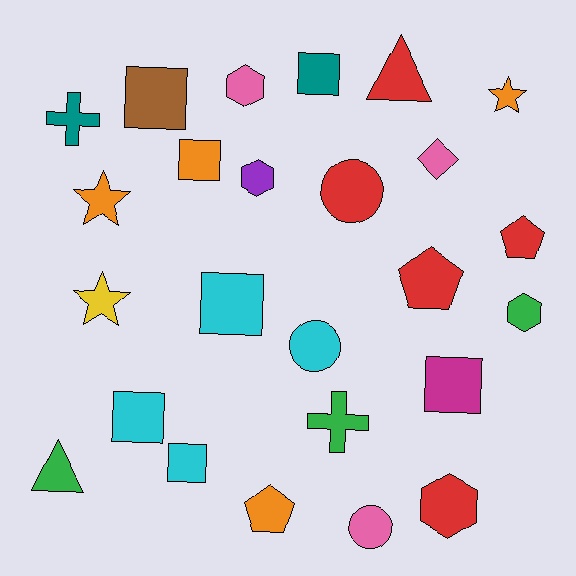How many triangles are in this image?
There are 2 triangles.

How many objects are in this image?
There are 25 objects.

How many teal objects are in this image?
There are 2 teal objects.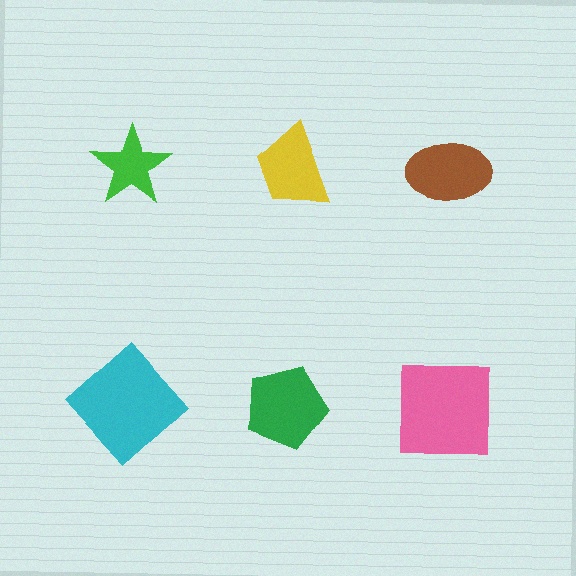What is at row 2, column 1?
A cyan diamond.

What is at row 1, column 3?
A brown ellipse.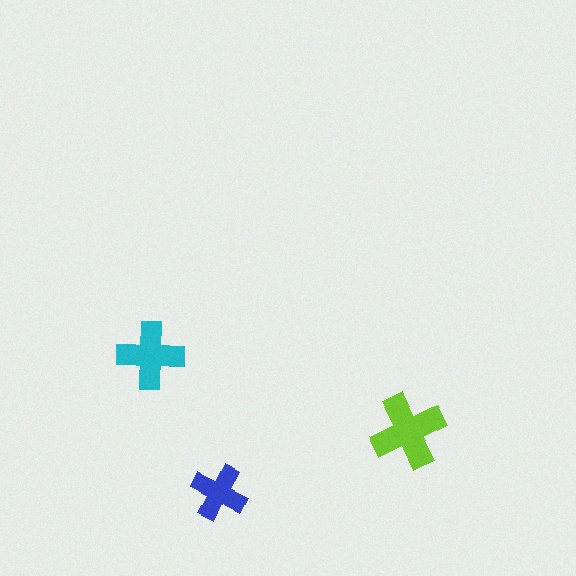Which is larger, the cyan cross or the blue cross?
The cyan one.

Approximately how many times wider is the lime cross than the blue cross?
About 1.5 times wider.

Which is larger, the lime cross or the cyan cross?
The lime one.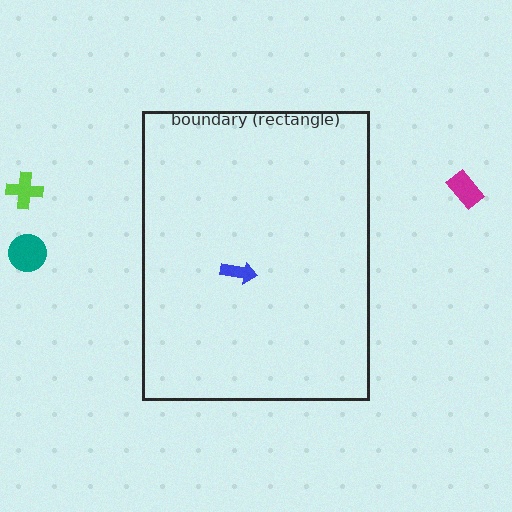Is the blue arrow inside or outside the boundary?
Inside.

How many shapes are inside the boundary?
1 inside, 3 outside.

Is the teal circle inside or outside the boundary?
Outside.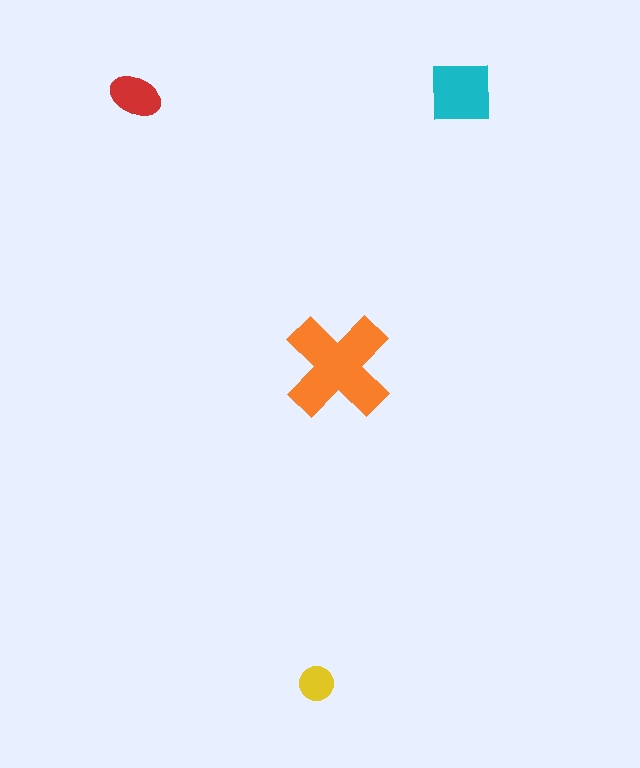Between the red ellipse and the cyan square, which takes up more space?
The cyan square.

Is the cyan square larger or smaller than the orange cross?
Smaller.